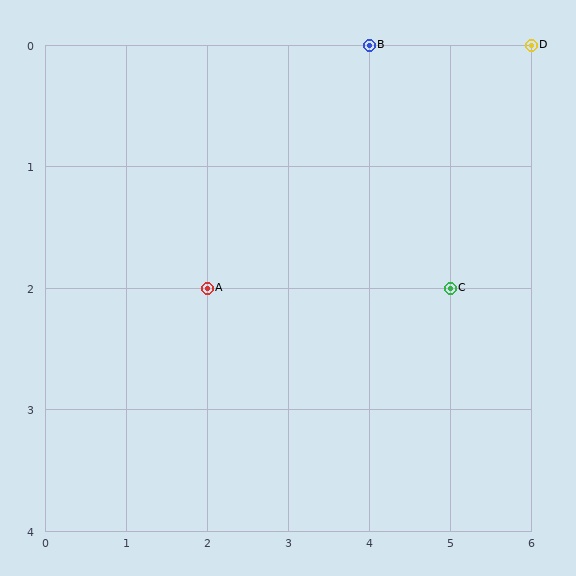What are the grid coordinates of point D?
Point D is at grid coordinates (6, 0).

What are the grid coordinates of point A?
Point A is at grid coordinates (2, 2).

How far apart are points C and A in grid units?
Points C and A are 3 columns apart.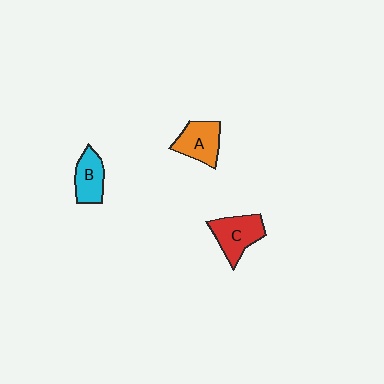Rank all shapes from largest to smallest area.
From largest to smallest: C (red), A (orange), B (cyan).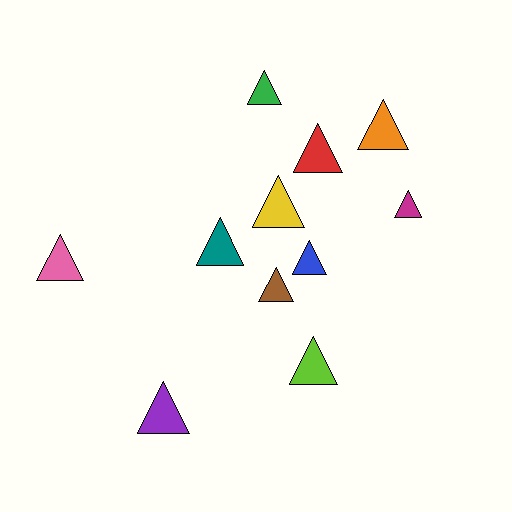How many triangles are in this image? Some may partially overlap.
There are 11 triangles.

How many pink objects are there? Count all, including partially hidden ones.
There is 1 pink object.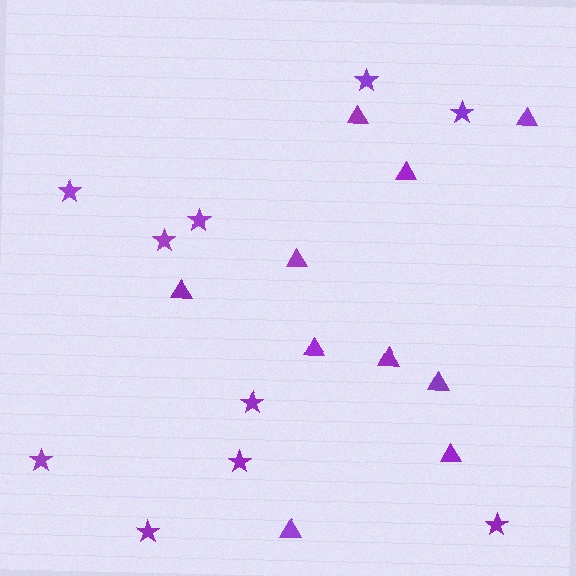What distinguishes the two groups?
There are 2 groups: one group of triangles (10) and one group of stars (10).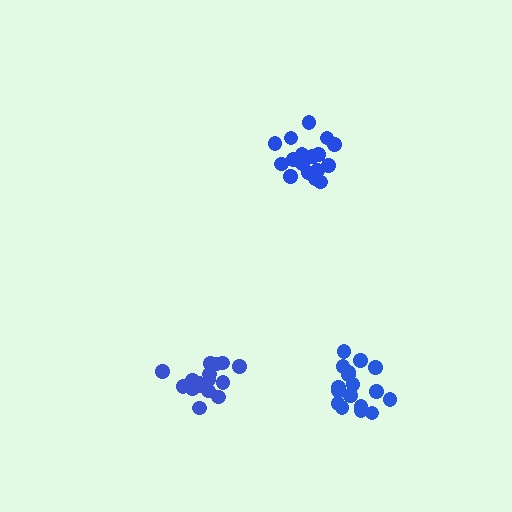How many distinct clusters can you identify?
There are 3 distinct clusters.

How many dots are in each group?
Group 1: 17 dots, Group 2: 17 dots, Group 3: 16 dots (50 total).